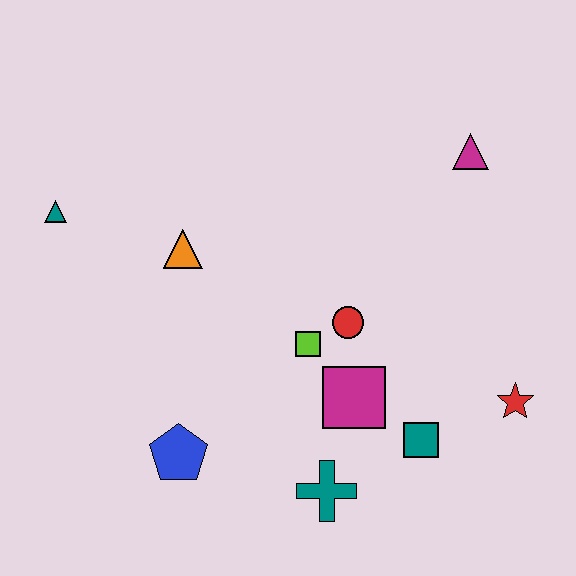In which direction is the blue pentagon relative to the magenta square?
The blue pentagon is to the left of the magenta square.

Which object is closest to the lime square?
The red circle is closest to the lime square.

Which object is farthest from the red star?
The teal triangle is farthest from the red star.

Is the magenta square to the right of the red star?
No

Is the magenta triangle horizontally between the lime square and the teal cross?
No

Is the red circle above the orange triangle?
No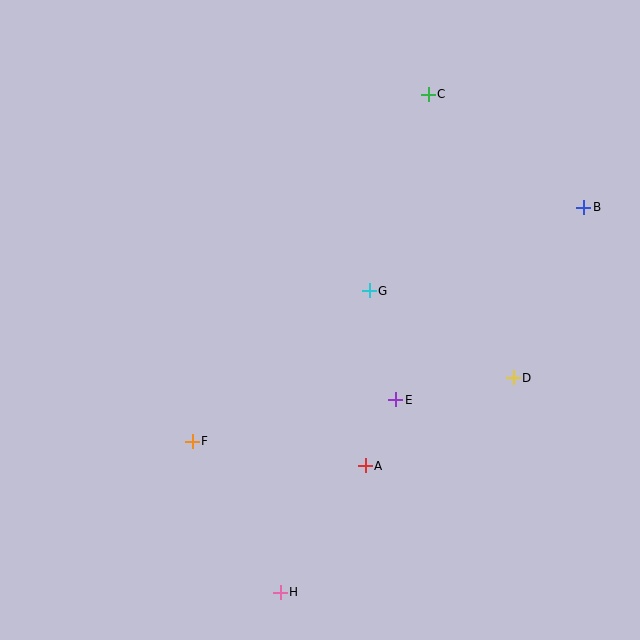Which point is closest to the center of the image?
Point G at (369, 291) is closest to the center.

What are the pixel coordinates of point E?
Point E is at (396, 400).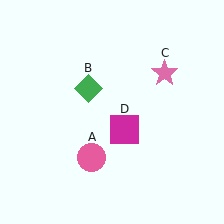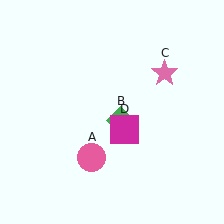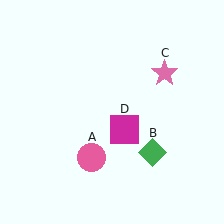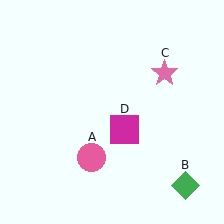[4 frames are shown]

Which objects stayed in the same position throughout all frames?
Pink circle (object A) and pink star (object C) and magenta square (object D) remained stationary.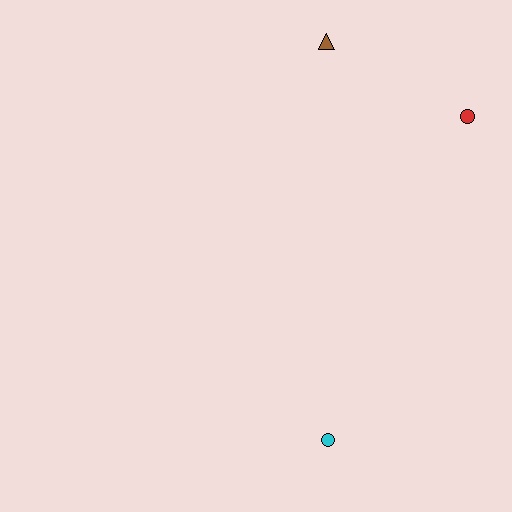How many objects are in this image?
There are 3 objects.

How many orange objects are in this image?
There are no orange objects.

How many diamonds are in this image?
There are no diamonds.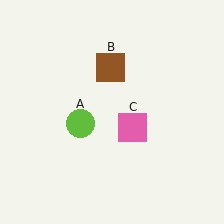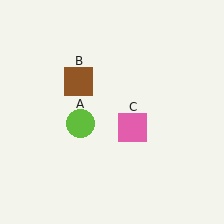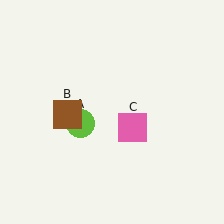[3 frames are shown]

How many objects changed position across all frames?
1 object changed position: brown square (object B).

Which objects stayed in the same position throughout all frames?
Lime circle (object A) and pink square (object C) remained stationary.